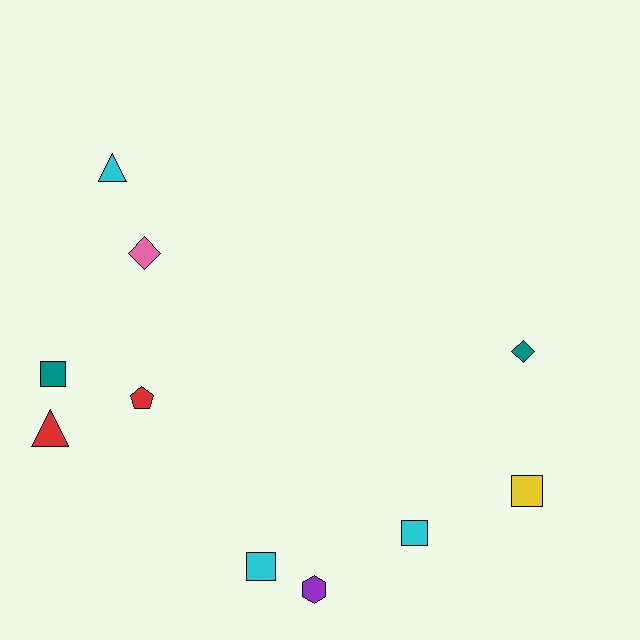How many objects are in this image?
There are 10 objects.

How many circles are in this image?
There are no circles.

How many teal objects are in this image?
There are 2 teal objects.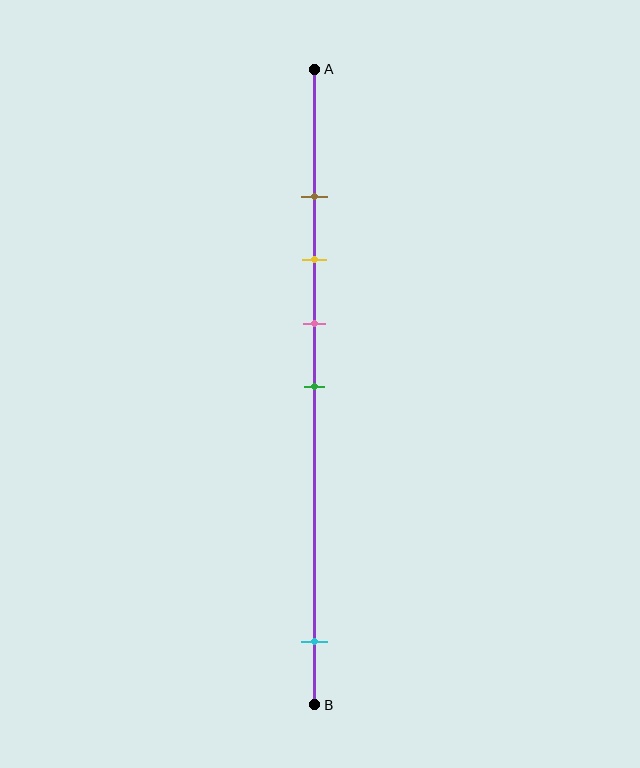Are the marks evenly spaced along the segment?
No, the marks are not evenly spaced.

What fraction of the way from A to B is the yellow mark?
The yellow mark is approximately 30% (0.3) of the way from A to B.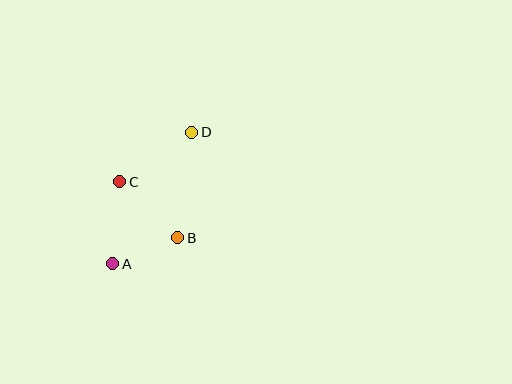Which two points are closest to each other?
Points A and B are closest to each other.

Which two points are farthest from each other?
Points A and D are farthest from each other.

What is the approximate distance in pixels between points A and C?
The distance between A and C is approximately 83 pixels.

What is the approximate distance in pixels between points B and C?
The distance between B and C is approximately 81 pixels.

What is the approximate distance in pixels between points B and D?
The distance between B and D is approximately 107 pixels.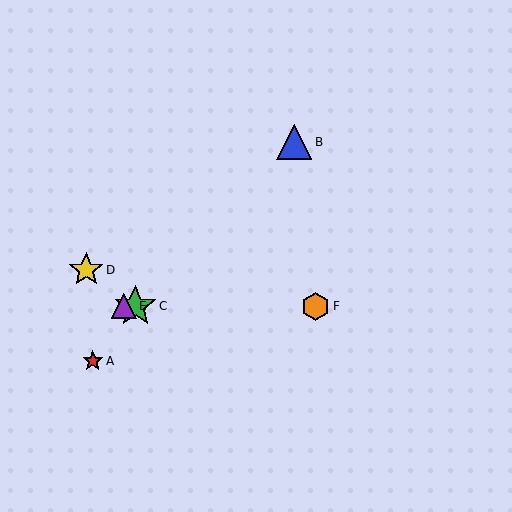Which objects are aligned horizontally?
Objects C, E, F are aligned horizontally.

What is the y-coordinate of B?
Object B is at y≈142.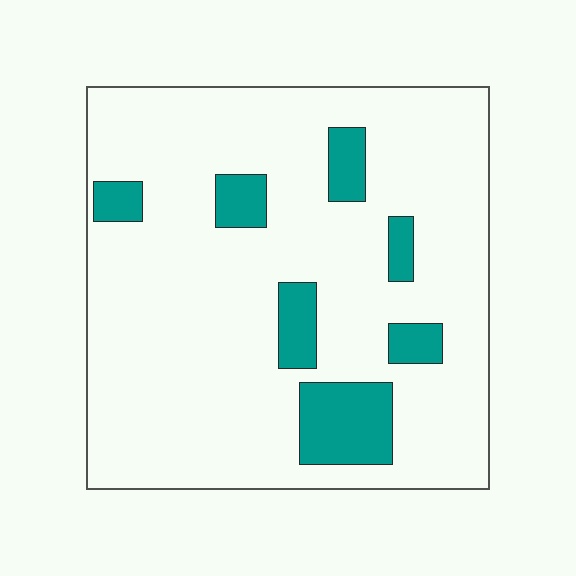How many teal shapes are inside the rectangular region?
7.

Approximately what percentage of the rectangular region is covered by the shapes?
Approximately 15%.